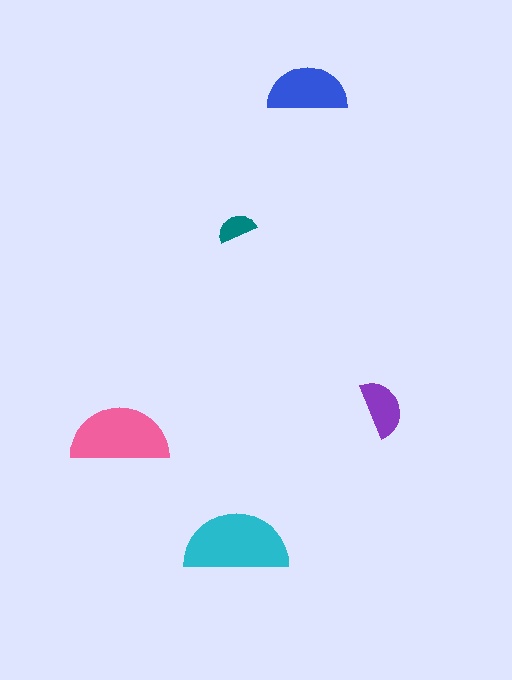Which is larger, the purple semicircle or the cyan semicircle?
The cyan one.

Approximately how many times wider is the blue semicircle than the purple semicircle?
About 1.5 times wider.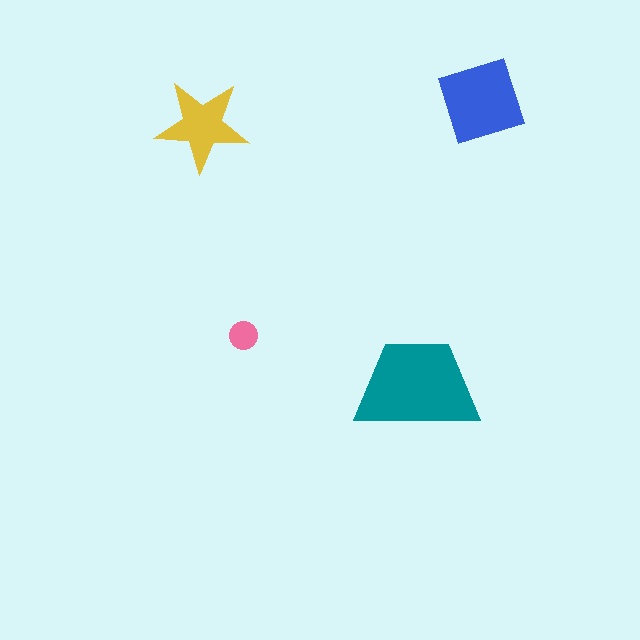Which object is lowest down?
The teal trapezoid is bottommost.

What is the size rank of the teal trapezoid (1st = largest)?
1st.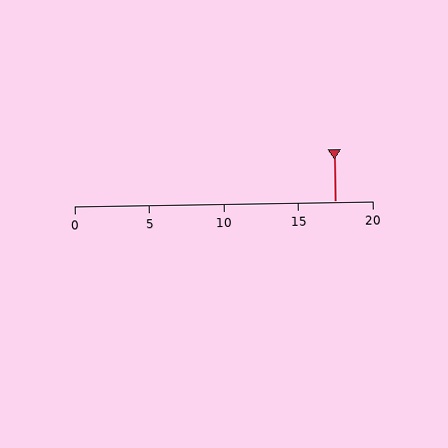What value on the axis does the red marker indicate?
The marker indicates approximately 17.5.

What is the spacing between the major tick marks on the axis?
The major ticks are spaced 5 apart.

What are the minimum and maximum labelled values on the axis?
The axis runs from 0 to 20.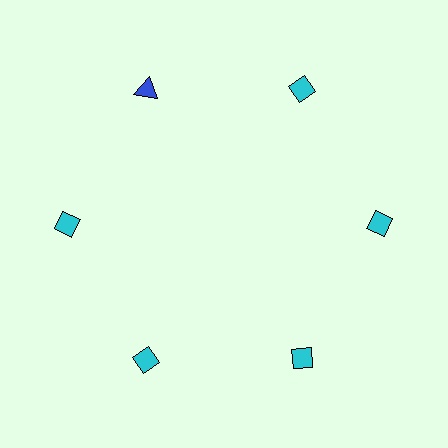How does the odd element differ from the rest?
It differs in both color (blue instead of cyan) and shape (triangle instead of diamond).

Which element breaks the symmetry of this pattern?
The blue triangle at roughly the 11 o'clock position breaks the symmetry. All other shapes are cyan diamonds.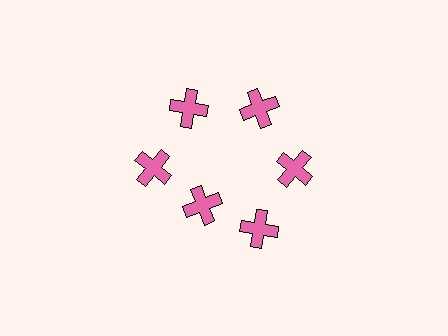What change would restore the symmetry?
The symmetry would be restored by moving it outward, back onto the ring so that all 6 crosses sit at equal angles and equal distance from the center.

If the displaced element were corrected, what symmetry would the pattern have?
It would have 6-fold rotational symmetry — the pattern would map onto itself every 60 degrees.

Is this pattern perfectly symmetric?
No. The 6 pink crosses are arranged in a ring, but one element near the 7 o'clock position is pulled inward toward the center, breaking the 6-fold rotational symmetry.